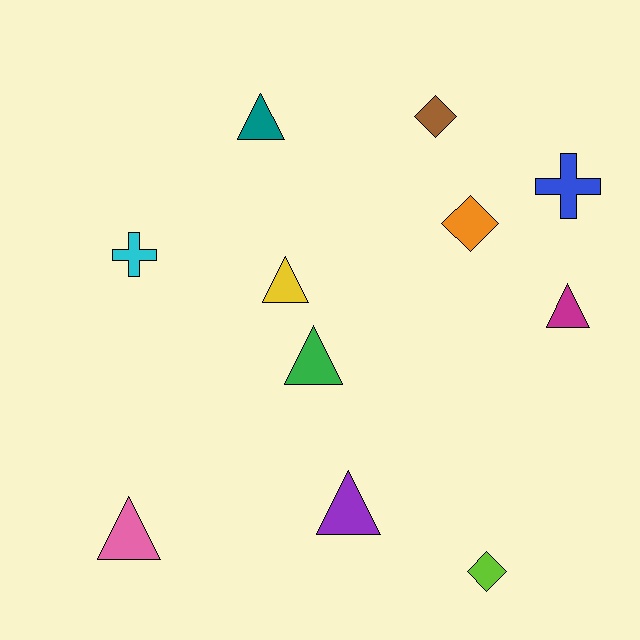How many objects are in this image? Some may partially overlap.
There are 11 objects.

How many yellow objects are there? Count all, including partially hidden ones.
There is 1 yellow object.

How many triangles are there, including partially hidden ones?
There are 6 triangles.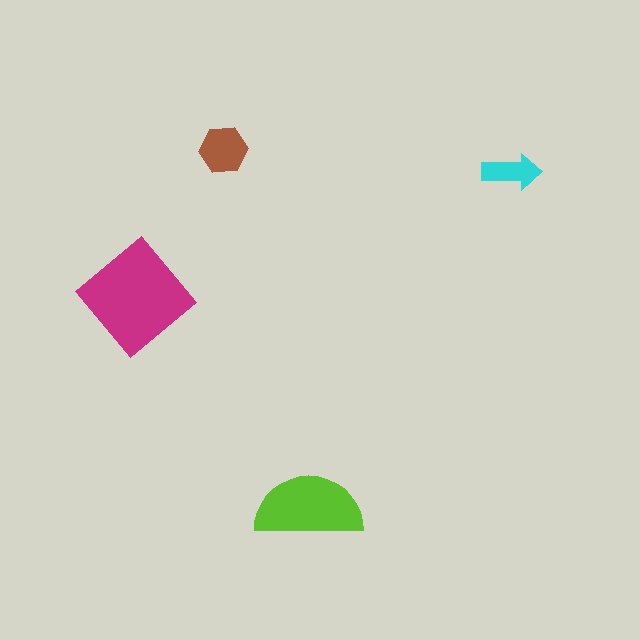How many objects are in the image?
There are 4 objects in the image.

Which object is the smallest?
The cyan arrow.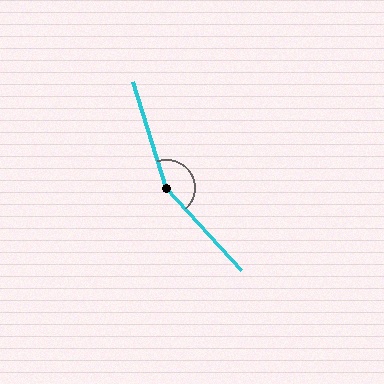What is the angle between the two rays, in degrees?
Approximately 156 degrees.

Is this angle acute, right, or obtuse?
It is obtuse.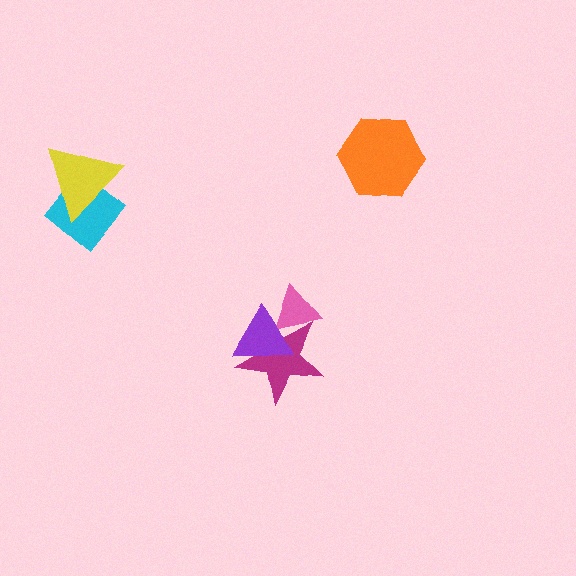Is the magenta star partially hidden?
Yes, it is partially covered by another shape.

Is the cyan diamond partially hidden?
Yes, it is partially covered by another shape.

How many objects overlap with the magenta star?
2 objects overlap with the magenta star.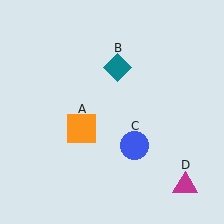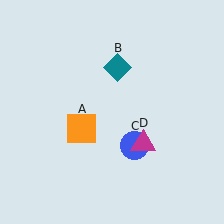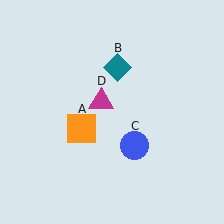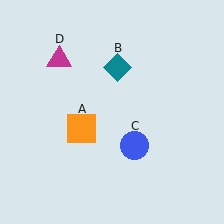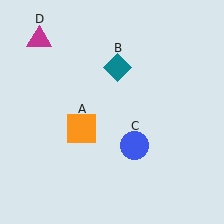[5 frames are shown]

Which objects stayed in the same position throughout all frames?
Orange square (object A) and teal diamond (object B) and blue circle (object C) remained stationary.